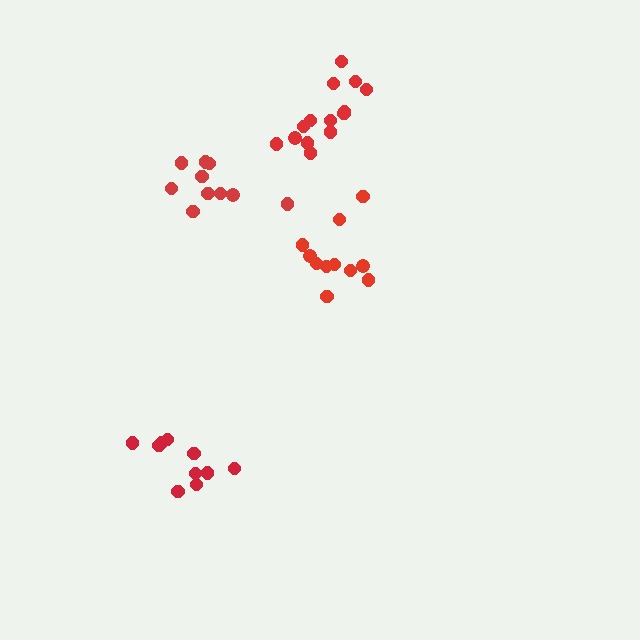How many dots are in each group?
Group 1: 11 dots, Group 2: 10 dots, Group 3: 14 dots, Group 4: 10 dots (45 total).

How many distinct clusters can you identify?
There are 4 distinct clusters.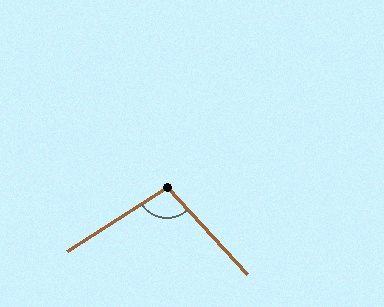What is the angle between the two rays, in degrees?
Approximately 100 degrees.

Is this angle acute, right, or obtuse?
It is obtuse.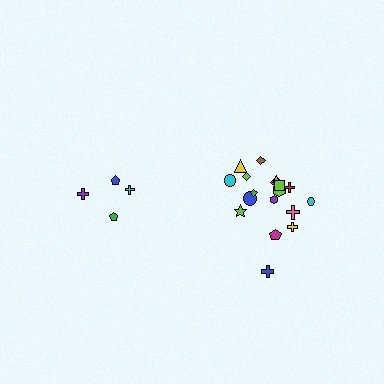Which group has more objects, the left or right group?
The right group.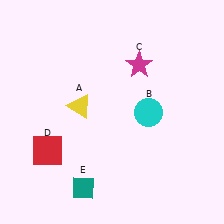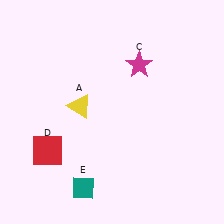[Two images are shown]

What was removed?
The cyan circle (B) was removed in Image 2.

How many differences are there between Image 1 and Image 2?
There is 1 difference between the two images.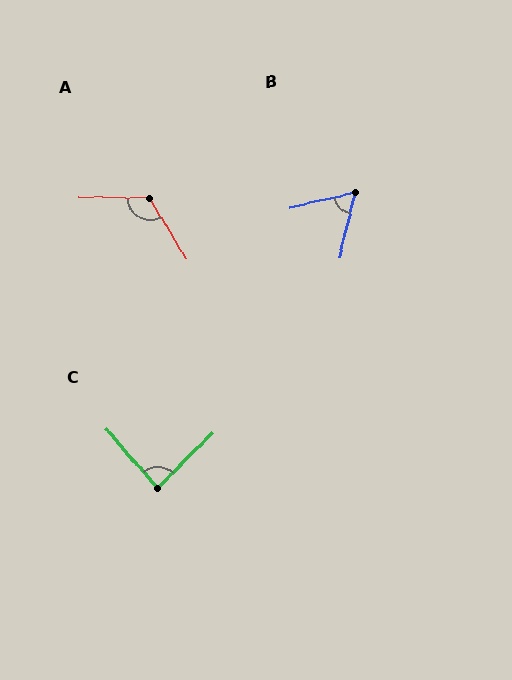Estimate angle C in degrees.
Approximately 86 degrees.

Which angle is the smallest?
B, at approximately 63 degrees.